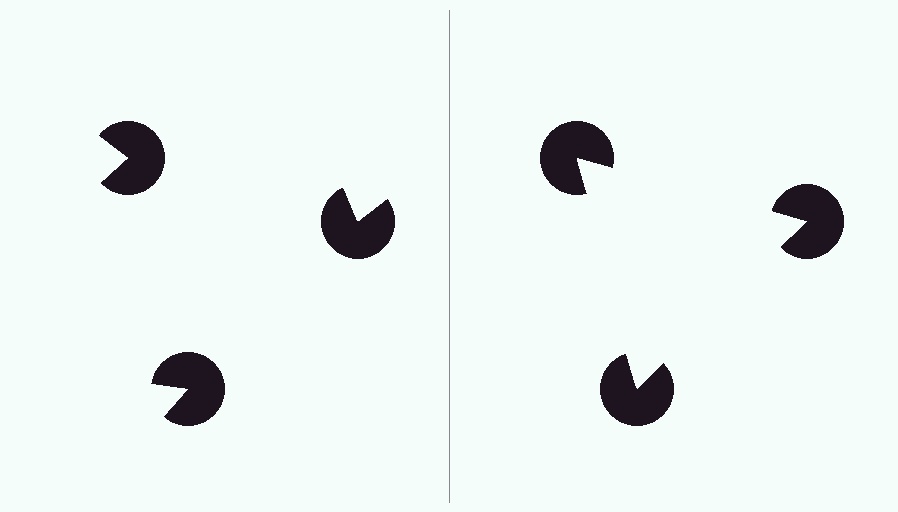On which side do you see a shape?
An illusory triangle appears on the right side. On the left side the wedge cuts are rotated, so no coherent shape forms.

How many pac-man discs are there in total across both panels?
6 — 3 on each side.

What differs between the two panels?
The pac-man discs are positioned identically on both sides; only the wedge orientations differ. On the right they align to a triangle; on the left they are misaligned.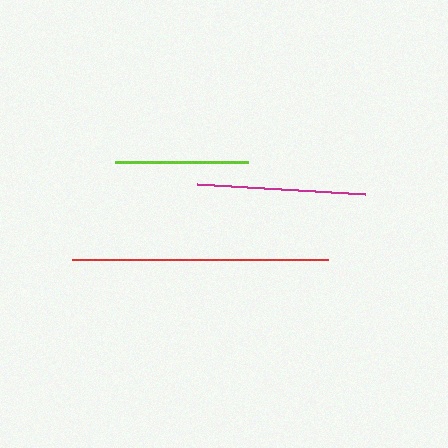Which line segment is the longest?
The red line is the longest at approximately 256 pixels.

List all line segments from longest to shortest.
From longest to shortest: red, magenta, lime.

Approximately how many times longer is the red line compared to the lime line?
The red line is approximately 1.9 times the length of the lime line.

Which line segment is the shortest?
The lime line is the shortest at approximately 134 pixels.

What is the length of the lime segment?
The lime segment is approximately 134 pixels long.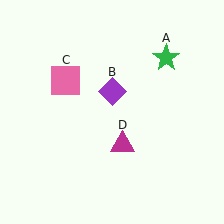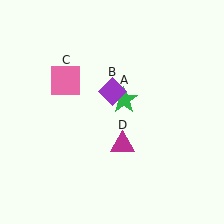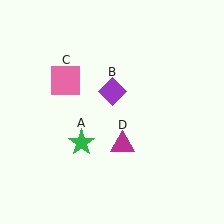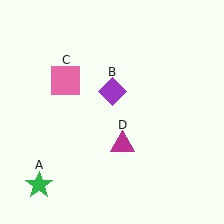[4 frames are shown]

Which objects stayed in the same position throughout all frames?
Purple diamond (object B) and pink square (object C) and magenta triangle (object D) remained stationary.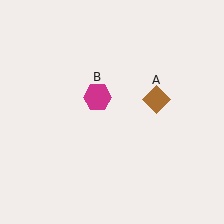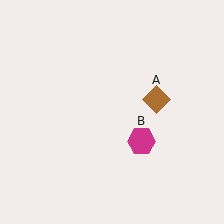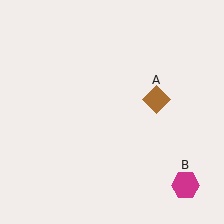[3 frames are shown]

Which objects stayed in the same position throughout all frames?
Brown diamond (object A) remained stationary.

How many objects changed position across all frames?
1 object changed position: magenta hexagon (object B).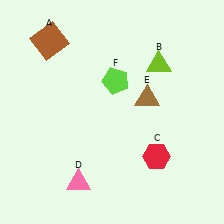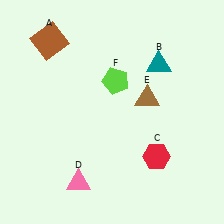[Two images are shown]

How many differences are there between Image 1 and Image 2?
There is 1 difference between the two images.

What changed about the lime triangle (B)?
In Image 1, B is lime. In Image 2, it changed to teal.